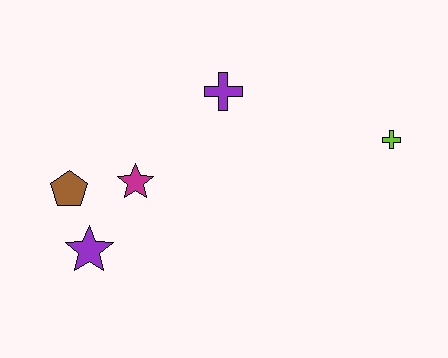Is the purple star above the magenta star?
No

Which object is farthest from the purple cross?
The purple star is farthest from the purple cross.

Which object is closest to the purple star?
The brown pentagon is closest to the purple star.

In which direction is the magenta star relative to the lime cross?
The magenta star is to the left of the lime cross.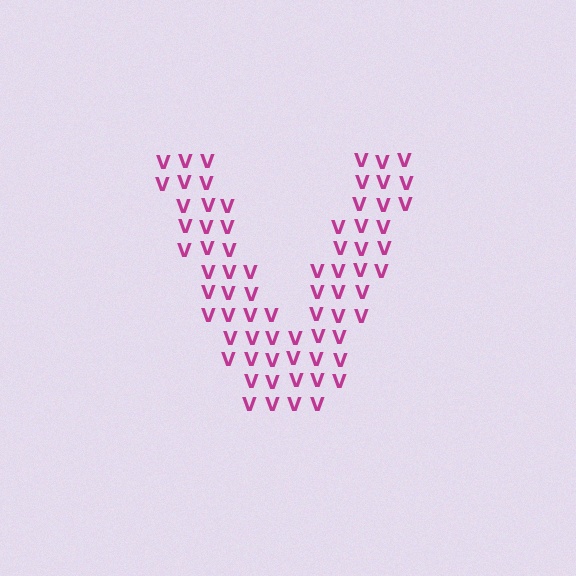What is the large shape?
The large shape is the letter V.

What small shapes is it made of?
It is made of small letter V's.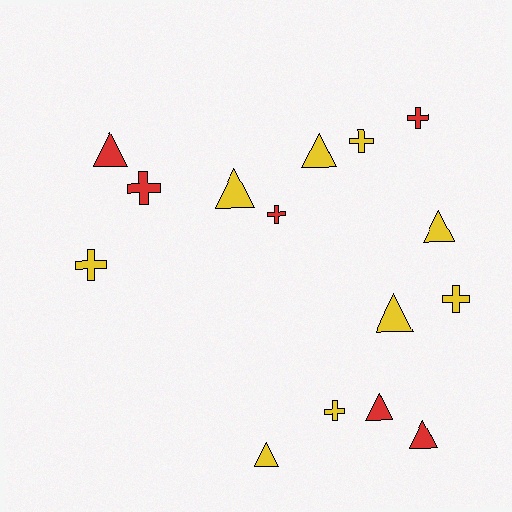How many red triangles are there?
There are 3 red triangles.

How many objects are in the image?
There are 15 objects.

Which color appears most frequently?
Yellow, with 9 objects.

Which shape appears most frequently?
Triangle, with 8 objects.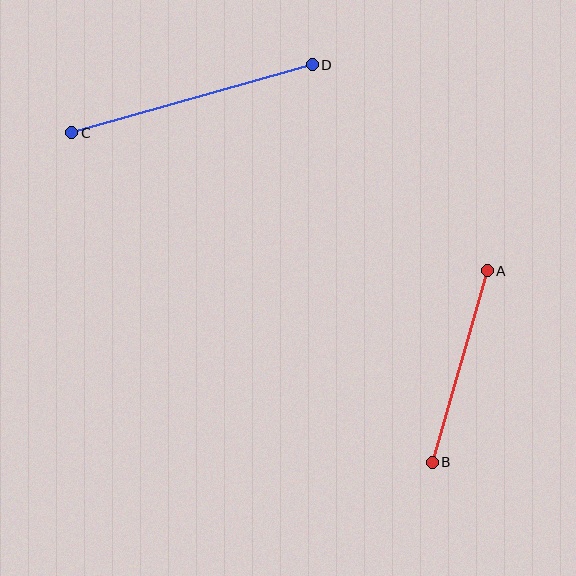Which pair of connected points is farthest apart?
Points C and D are farthest apart.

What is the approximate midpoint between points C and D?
The midpoint is at approximately (192, 99) pixels.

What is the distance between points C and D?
The distance is approximately 250 pixels.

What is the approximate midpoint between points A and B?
The midpoint is at approximately (460, 367) pixels.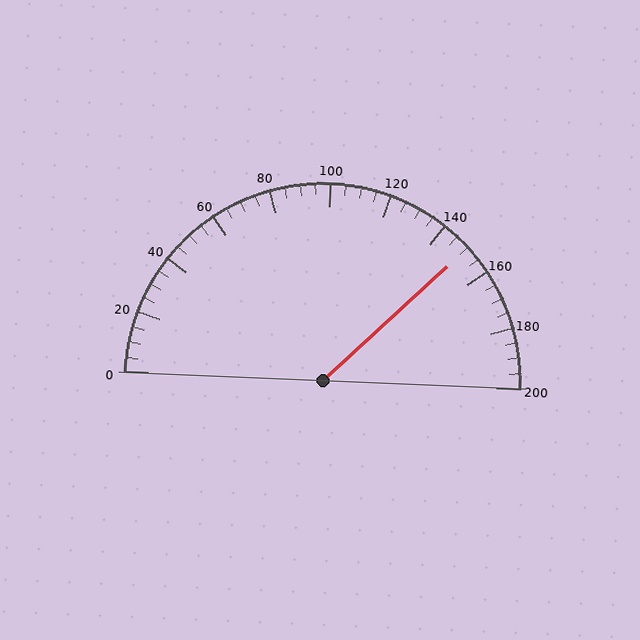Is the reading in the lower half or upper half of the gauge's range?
The reading is in the upper half of the range (0 to 200).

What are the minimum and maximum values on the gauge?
The gauge ranges from 0 to 200.